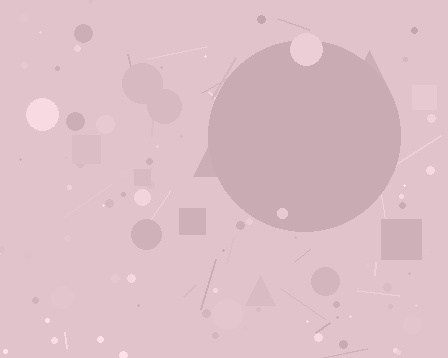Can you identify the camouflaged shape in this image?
The camouflaged shape is a circle.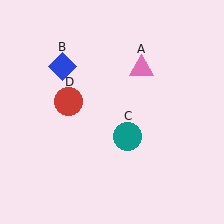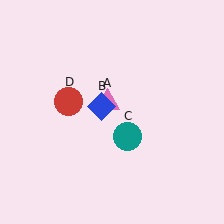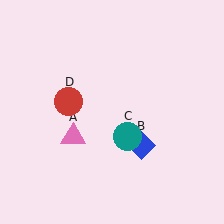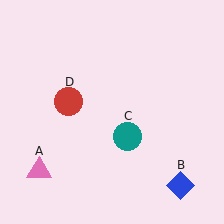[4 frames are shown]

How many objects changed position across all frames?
2 objects changed position: pink triangle (object A), blue diamond (object B).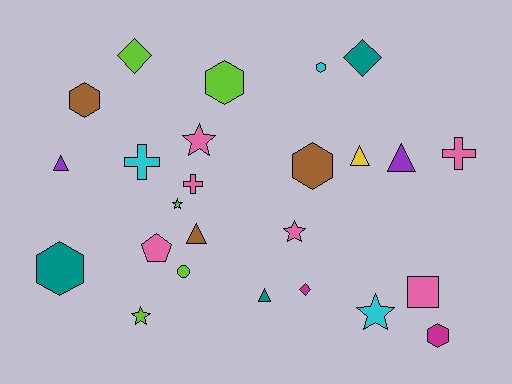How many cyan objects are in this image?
There are 3 cyan objects.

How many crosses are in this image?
There are 3 crosses.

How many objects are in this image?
There are 25 objects.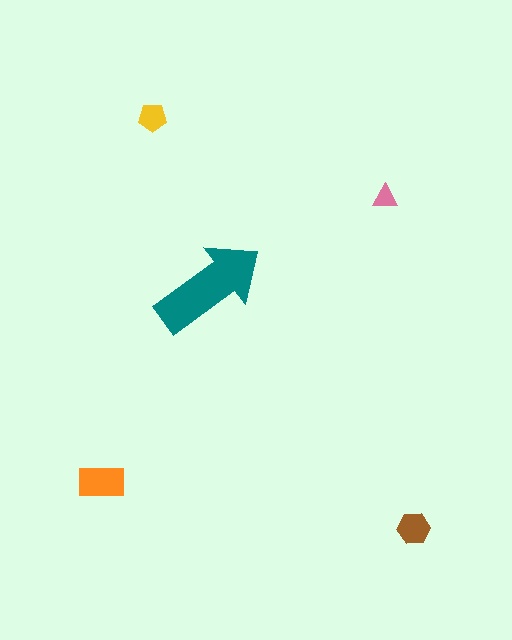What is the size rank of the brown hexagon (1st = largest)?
3rd.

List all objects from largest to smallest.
The teal arrow, the orange rectangle, the brown hexagon, the yellow pentagon, the pink triangle.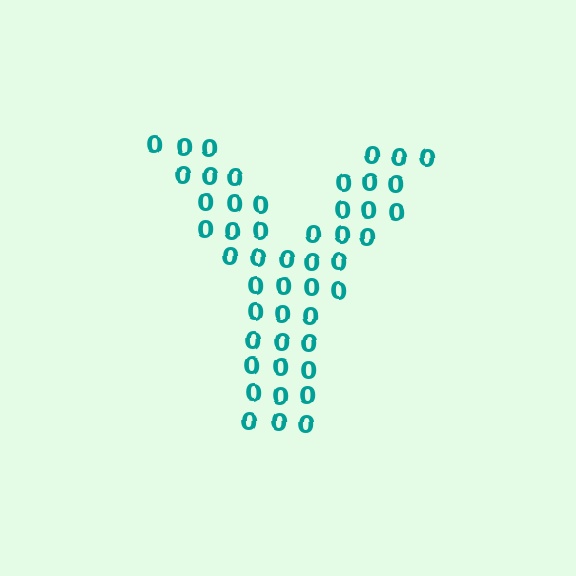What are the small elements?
The small elements are digit 0's.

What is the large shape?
The large shape is the letter Y.